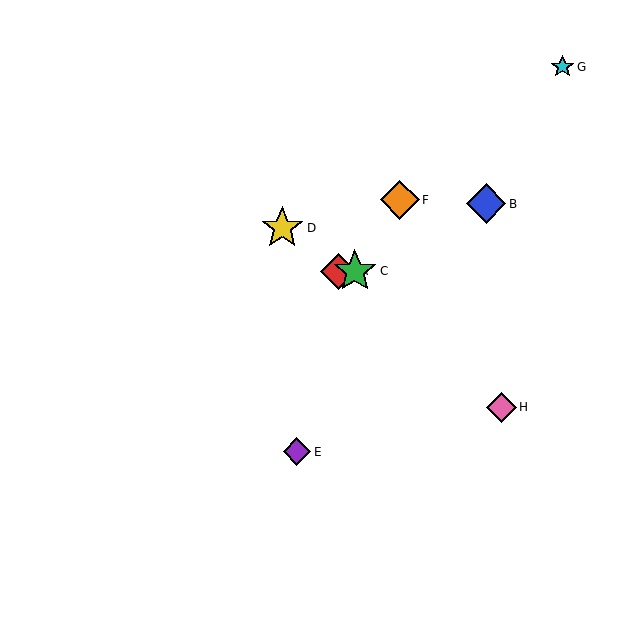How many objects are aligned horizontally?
2 objects (A, C) are aligned horizontally.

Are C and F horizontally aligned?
No, C is at y≈271 and F is at y≈200.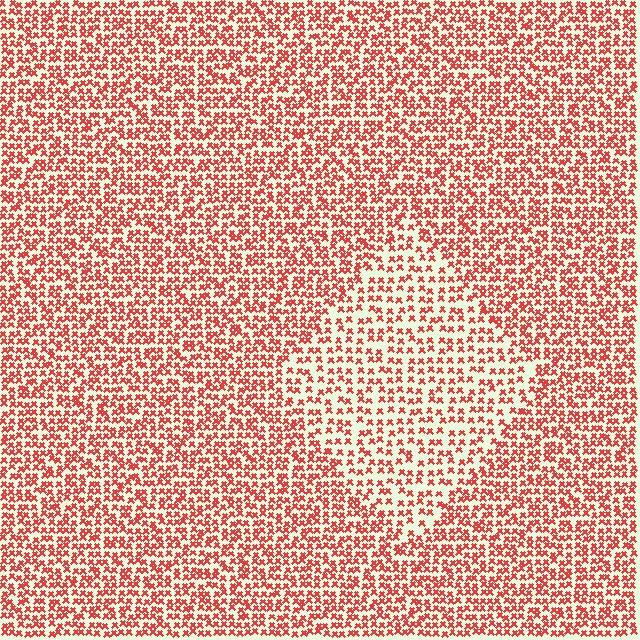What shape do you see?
I see a diamond.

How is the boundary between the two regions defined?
The boundary is defined by a change in element density (approximately 1.7x ratio). All elements are the same color, size, and shape.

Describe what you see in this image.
The image contains small red elements arranged at two different densities. A diamond-shaped region is visible where the elements are less densely packed than the surrounding area.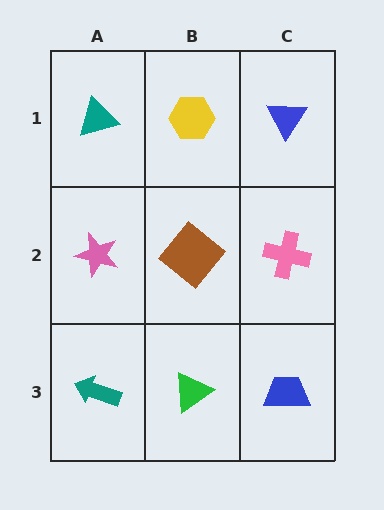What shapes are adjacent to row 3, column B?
A brown diamond (row 2, column B), a teal arrow (row 3, column A), a blue trapezoid (row 3, column C).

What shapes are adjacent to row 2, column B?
A yellow hexagon (row 1, column B), a green triangle (row 3, column B), a pink star (row 2, column A), a pink cross (row 2, column C).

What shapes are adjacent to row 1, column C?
A pink cross (row 2, column C), a yellow hexagon (row 1, column B).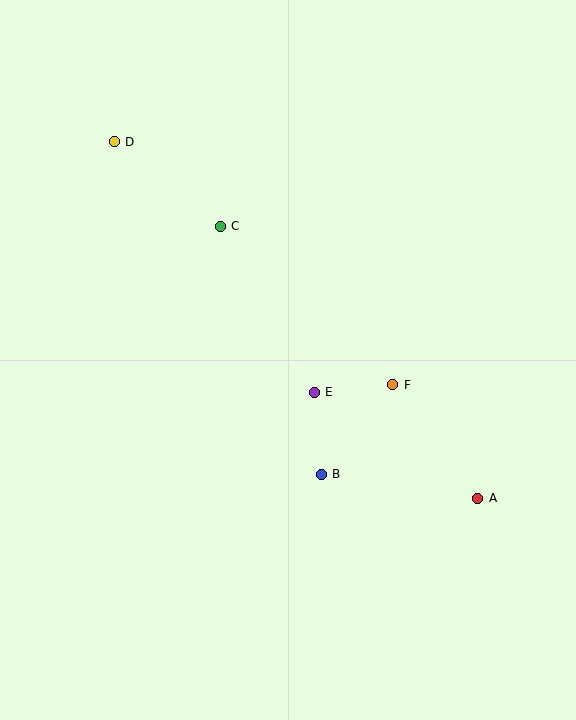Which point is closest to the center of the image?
Point E at (314, 392) is closest to the center.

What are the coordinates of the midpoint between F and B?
The midpoint between F and B is at (357, 430).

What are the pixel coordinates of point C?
Point C is at (220, 226).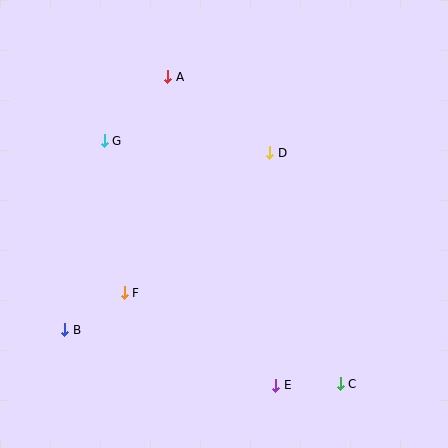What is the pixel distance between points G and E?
The distance between G and E is 298 pixels.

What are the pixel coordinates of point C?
Point C is at (340, 384).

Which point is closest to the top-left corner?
Point G is closest to the top-left corner.